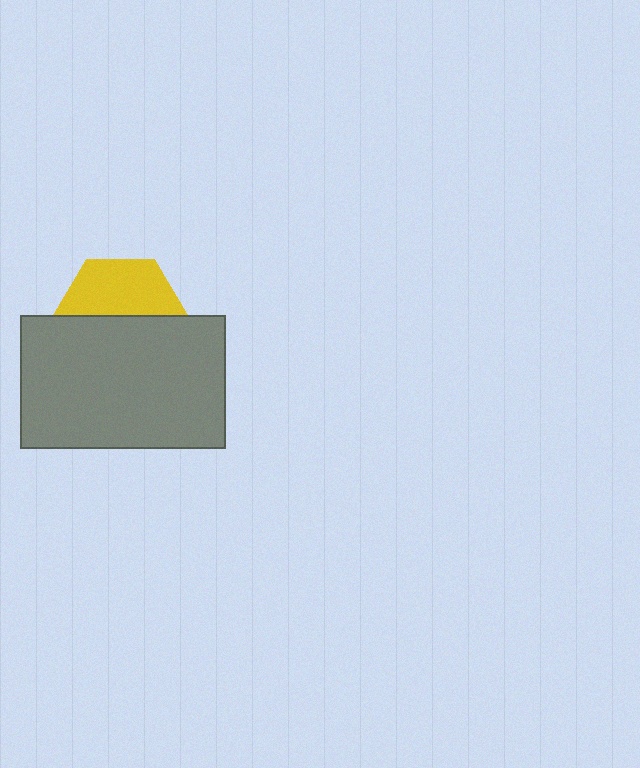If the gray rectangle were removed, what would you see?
You would see the complete yellow hexagon.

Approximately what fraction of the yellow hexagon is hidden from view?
Roughly 54% of the yellow hexagon is hidden behind the gray rectangle.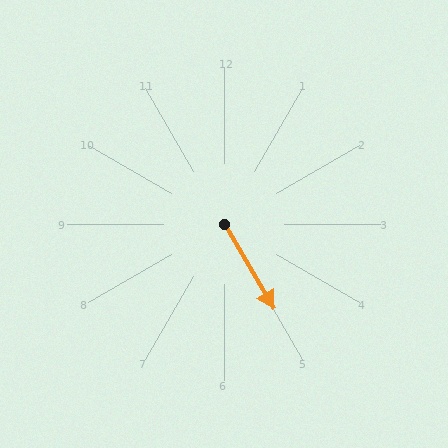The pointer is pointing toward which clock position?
Roughly 5 o'clock.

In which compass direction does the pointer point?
Southeast.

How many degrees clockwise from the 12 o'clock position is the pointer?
Approximately 149 degrees.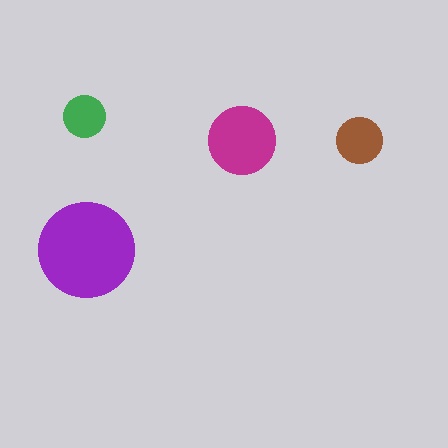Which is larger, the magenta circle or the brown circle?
The magenta one.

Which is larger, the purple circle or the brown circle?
The purple one.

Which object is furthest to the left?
The green circle is leftmost.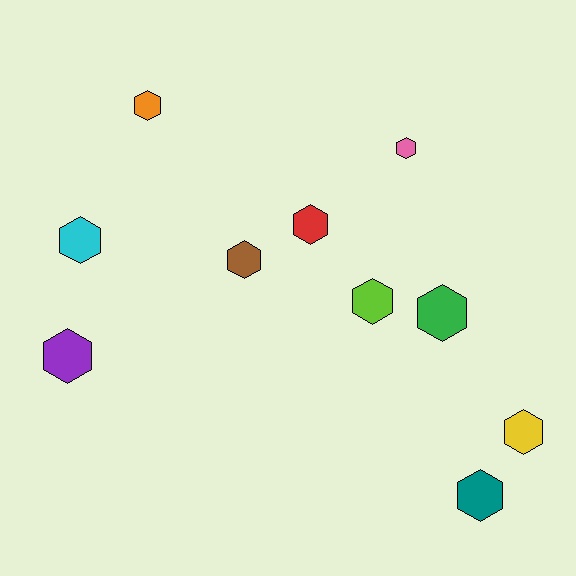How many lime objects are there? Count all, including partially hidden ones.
There is 1 lime object.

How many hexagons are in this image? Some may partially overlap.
There are 10 hexagons.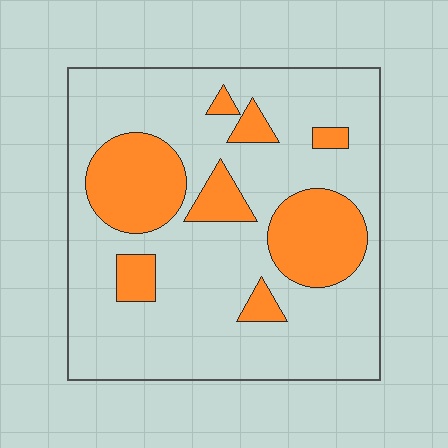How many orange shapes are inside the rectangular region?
8.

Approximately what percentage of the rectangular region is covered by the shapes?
Approximately 25%.